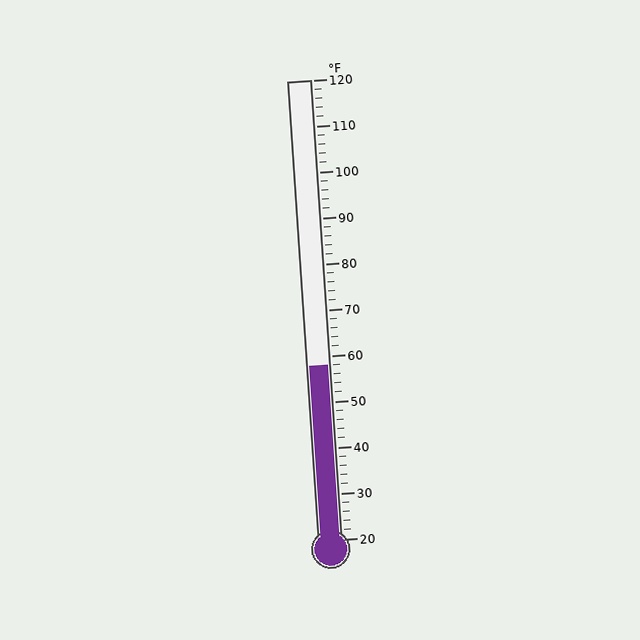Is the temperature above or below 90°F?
The temperature is below 90°F.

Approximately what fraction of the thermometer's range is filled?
The thermometer is filled to approximately 40% of its range.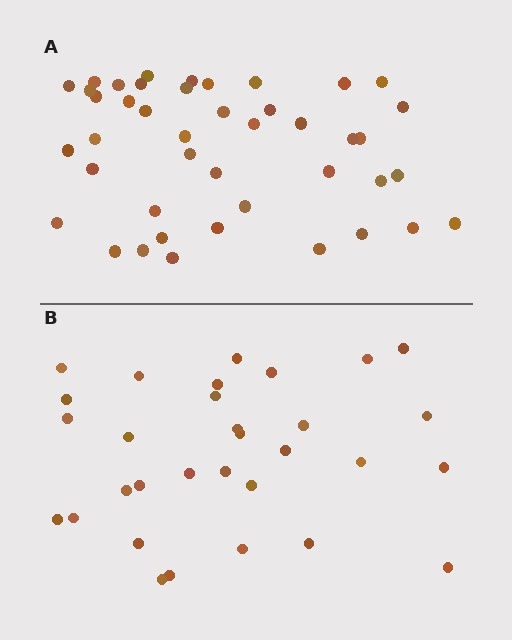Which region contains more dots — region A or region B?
Region A (the top region) has more dots.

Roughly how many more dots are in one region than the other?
Region A has roughly 12 or so more dots than region B.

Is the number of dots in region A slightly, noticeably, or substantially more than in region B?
Region A has noticeably more, but not dramatically so. The ratio is roughly 1.4 to 1.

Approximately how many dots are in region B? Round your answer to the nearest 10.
About 30 dots. (The exact count is 31, which rounds to 30.)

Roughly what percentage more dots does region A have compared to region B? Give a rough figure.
About 40% more.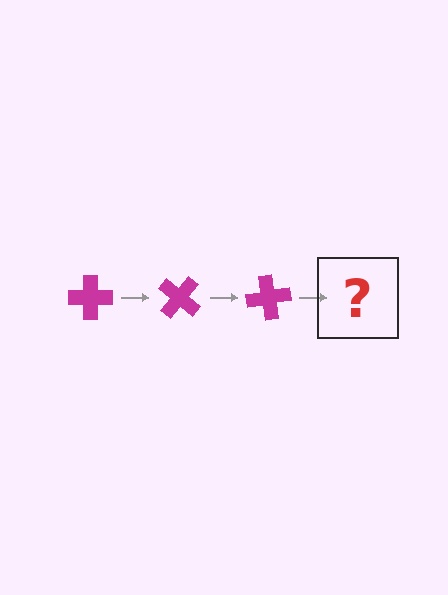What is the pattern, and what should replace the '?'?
The pattern is that the cross rotates 40 degrees each step. The '?' should be a magenta cross rotated 120 degrees.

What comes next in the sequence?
The next element should be a magenta cross rotated 120 degrees.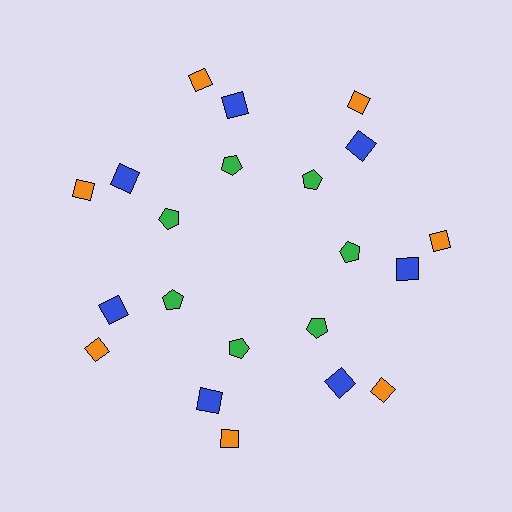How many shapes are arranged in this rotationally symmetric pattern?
There are 21 shapes, arranged in 7 groups of 3.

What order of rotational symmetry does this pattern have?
This pattern has 7-fold rotational symmetry.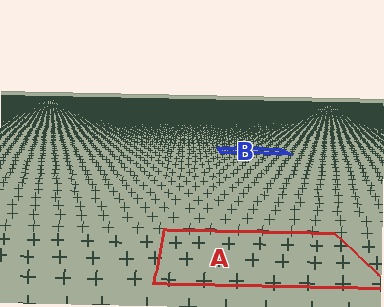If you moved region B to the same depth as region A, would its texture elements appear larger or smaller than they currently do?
They would appear larger. At a closer depth, the same texture elements are projected at a bigger on-screen size.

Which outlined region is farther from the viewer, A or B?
Region B is farther from the viewer — the texture elements inside it appear smaller and more densely packed.